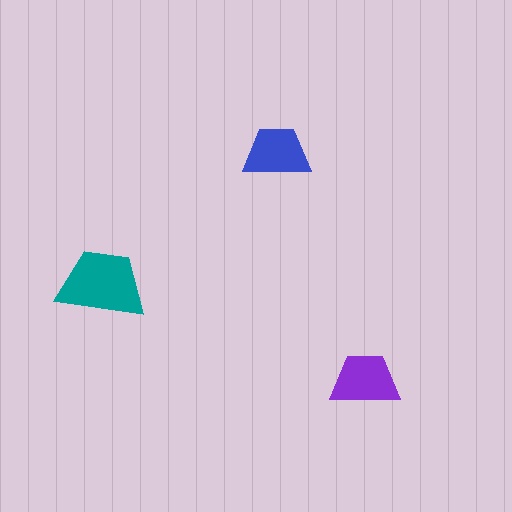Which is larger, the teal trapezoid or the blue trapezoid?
The teal one.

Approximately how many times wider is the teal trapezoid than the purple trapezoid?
About 1.5 times wider.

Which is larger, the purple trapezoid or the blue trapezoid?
The purple one.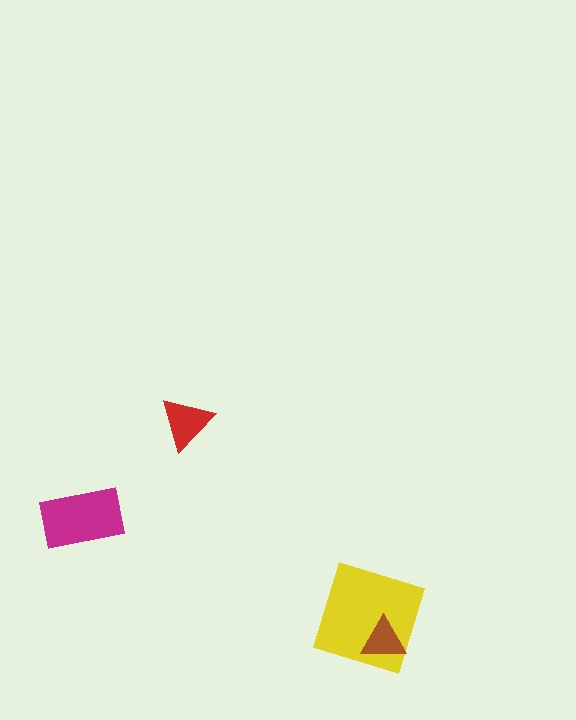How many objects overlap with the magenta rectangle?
0 objects overlap with the magenta rectangle.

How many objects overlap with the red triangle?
0 objects overlap with the red triangle.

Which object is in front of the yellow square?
The brown triangle is in front of the yellow square.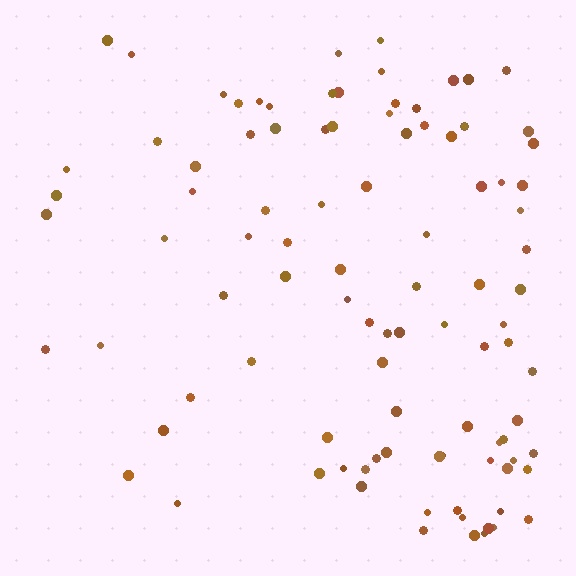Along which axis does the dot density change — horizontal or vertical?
Horizontal.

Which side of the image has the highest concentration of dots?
The right.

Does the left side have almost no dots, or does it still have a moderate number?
Still a moderate number, just noticeably fewer than the right.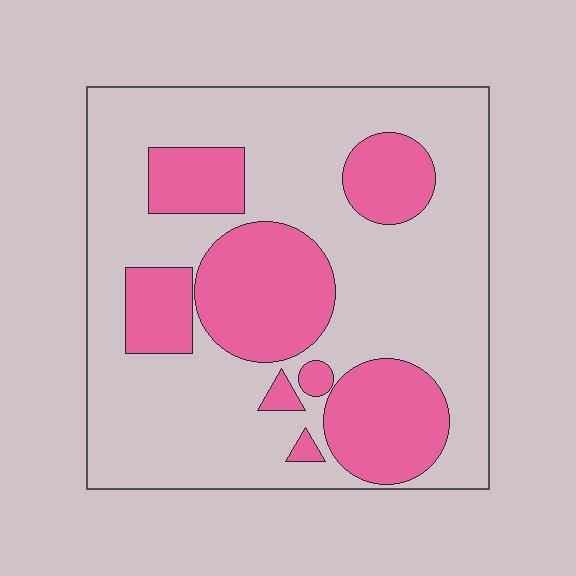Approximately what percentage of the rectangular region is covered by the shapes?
Approximately 30%.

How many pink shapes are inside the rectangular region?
8.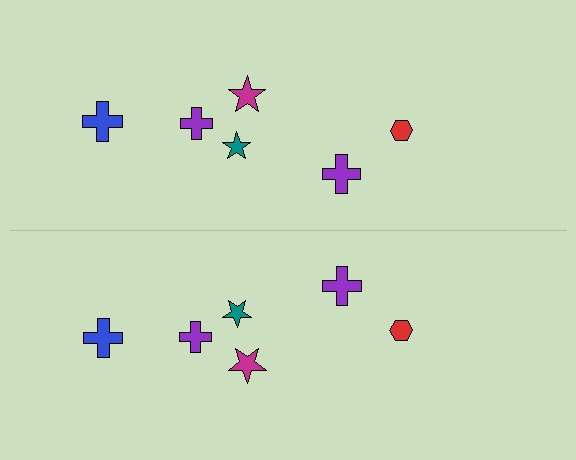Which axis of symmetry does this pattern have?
The pattern has a horizontal axis of symmetry running through the center of the image.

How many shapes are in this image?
There are 12 shapes in this image.